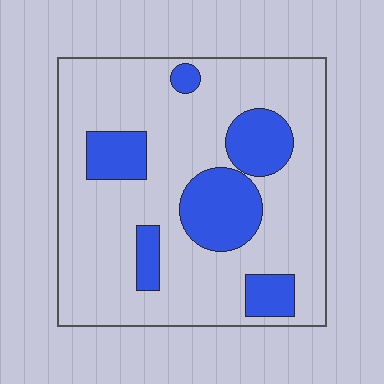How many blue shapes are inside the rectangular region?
6.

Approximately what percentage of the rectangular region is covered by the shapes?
Approximately 25%.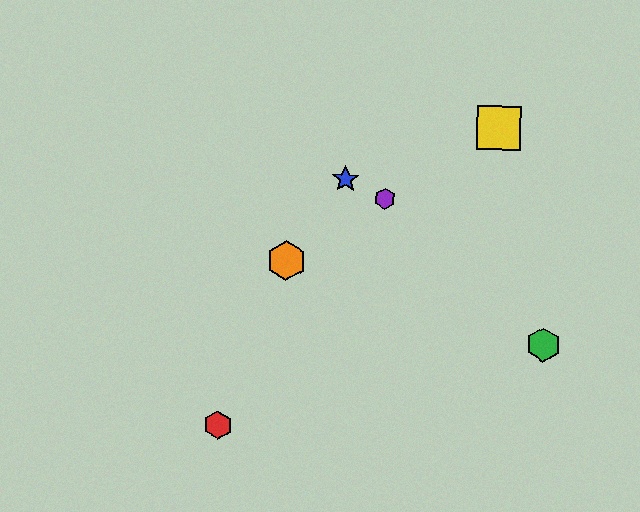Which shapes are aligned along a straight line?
The yellow square, the purple hexagon, the orange hexagon are aligned along a straight line.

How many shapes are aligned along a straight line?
3 shapes (the yellow square, the purple hexagon, the orange hexagon) are aligned along a straight line.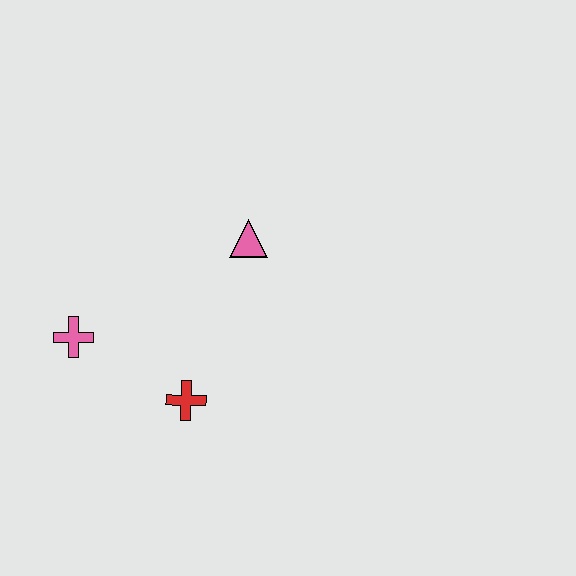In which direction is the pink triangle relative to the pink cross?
The pink triangle is to the right of the pink cross.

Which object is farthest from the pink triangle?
The pink cross is farthest from the pink triangle.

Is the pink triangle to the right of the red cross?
Yes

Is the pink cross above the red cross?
Yes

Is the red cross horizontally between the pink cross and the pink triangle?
Yes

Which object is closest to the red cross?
The pink cross is closest to the red cross.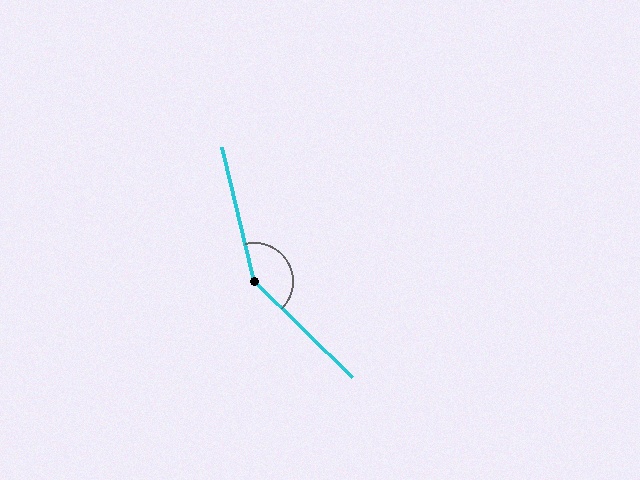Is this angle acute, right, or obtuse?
It is obtuse.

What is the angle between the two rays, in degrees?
Approximately 148 degrees.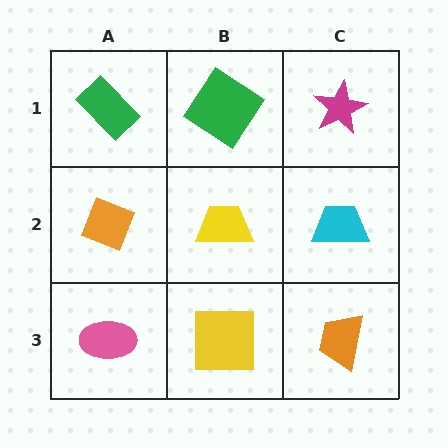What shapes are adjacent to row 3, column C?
A cyan trapezoid (row 2, column C), a yellow square (row 3, column B).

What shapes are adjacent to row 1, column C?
A cyan trapezoid (row 2, column C), a green diamond (row 1, column B).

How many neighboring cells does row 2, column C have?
3.